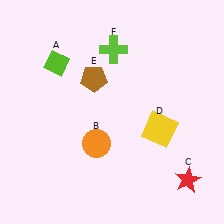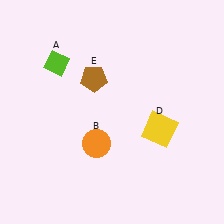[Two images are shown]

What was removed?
The lime cross (F), the red star (C) were removed in Image 2.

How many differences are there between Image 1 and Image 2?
There are 2 differences between the two images.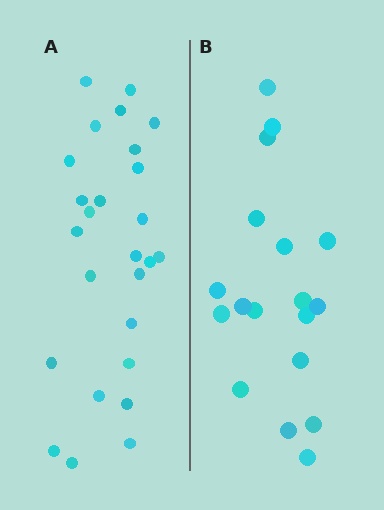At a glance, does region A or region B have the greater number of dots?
Region A (the left region) has more dots.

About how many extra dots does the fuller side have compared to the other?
Region A has roughly 8 or so more dots than region B.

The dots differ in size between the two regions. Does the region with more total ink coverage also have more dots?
No. Region B has more total ink coverage because its dots are larger, but region A actually contains more individual dots. Total area can be misleading — the number of items is what matters here.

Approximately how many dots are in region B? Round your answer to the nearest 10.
About 20 dots. (The exact count is 18, which rounds to 20.)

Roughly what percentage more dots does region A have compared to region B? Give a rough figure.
About 45% more.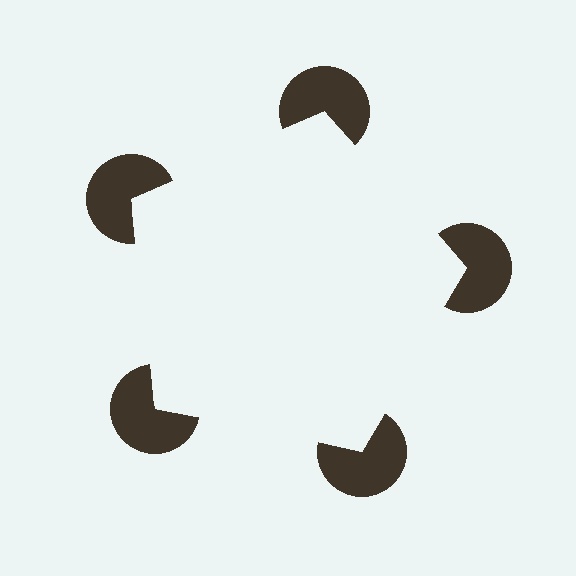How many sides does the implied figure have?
5 sides.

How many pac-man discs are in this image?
There are 5 — one at each vertex of the illusory pentagon.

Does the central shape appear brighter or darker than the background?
It typically appears slightly brighter than the background, even though no actual brightness change is drawn.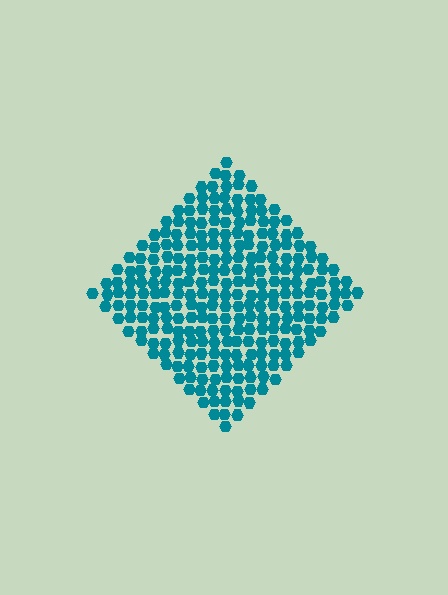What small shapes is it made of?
It is made of small hexagons.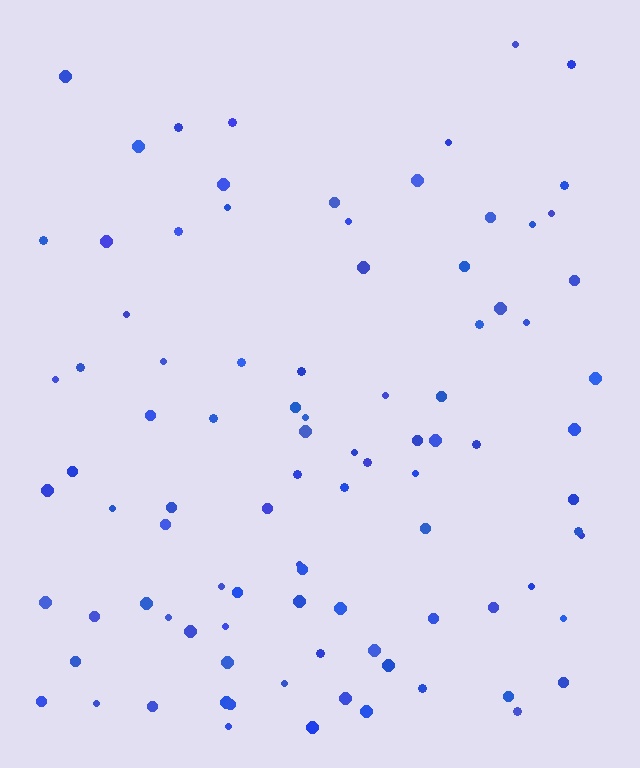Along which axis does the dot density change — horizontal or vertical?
Vertical.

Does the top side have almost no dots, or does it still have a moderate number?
Still a moderate number, just noticeably fewer than the bottom.